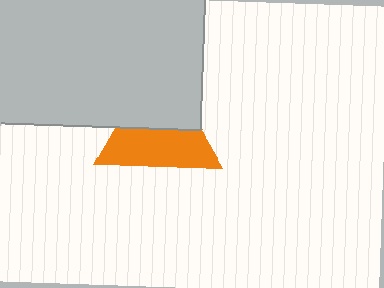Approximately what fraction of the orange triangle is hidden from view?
Roughly 46% of the orange triangle is hidden behind the light gray rectangle.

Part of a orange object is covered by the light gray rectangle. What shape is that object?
It is a triangle.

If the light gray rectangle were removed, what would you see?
You would see the complete orange triangle.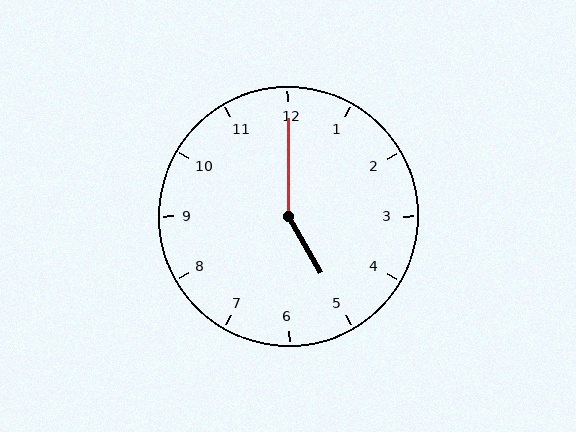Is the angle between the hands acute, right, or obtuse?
It is obtuse.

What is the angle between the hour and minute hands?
Approximately 150 degrees.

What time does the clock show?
5:00.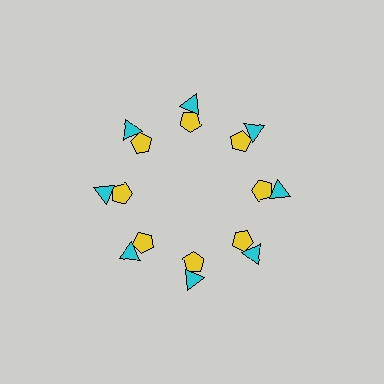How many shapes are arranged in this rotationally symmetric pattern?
There are 16 shapes, arranged in 8 groups of 2.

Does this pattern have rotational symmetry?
Yes, this pattern has 8-fold rotational symmetry. It looks the same after rotating 45 degrees around the center.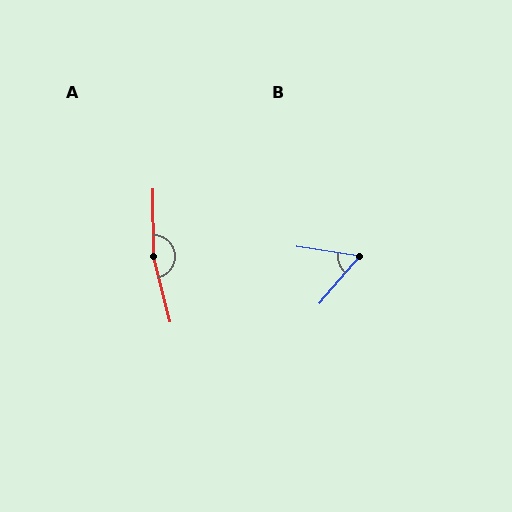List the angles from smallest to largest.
B (58°), A (166°).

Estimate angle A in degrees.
Approximately 166 degrees.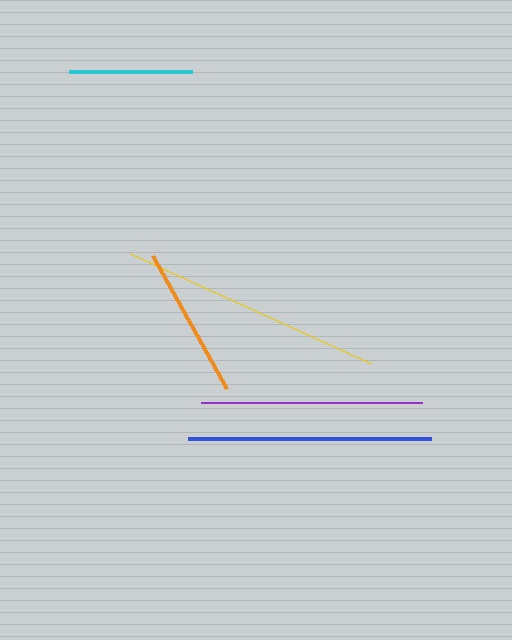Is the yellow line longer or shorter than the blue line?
The yellow line is longer than the blue line.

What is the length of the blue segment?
The blue segment is approximately 243 pixels long.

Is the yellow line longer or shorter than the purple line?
The yellow line is longer than the purple line.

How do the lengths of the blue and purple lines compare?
The blue and purple lines are approximately the same length.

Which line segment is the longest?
The yellow line is the longest at approximately 266 pixels.